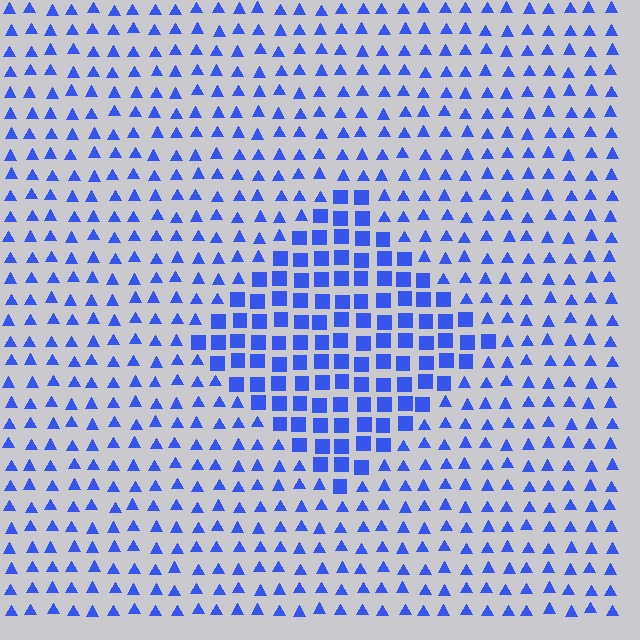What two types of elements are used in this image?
The image uses squares inside the diamond region and triangles outside it.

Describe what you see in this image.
The image is filled with small blue elements arranged in a uniform grid. A diamond-shaped region contains squares, while the surrounding area contains triangles. The boundary is defined purely by the change in element shape.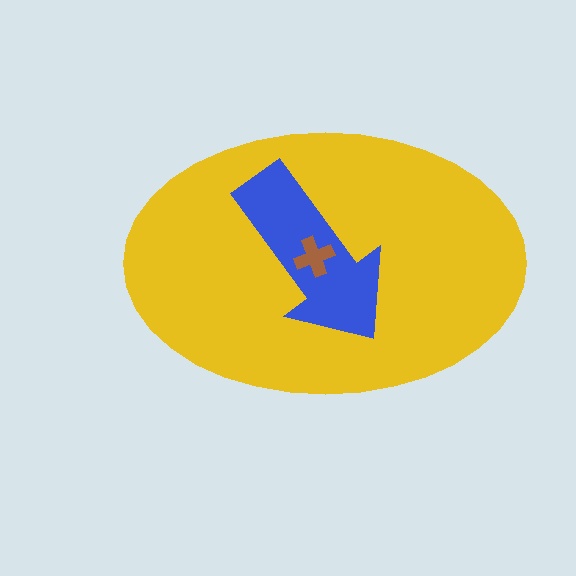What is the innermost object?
The brown cross.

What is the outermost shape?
The yellow ellipse.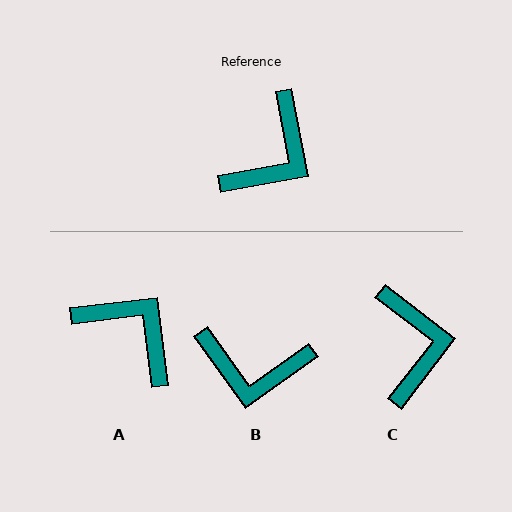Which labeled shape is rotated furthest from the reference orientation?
A, about 86 degrees away.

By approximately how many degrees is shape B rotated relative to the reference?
Approximately 65 degrees clockwise.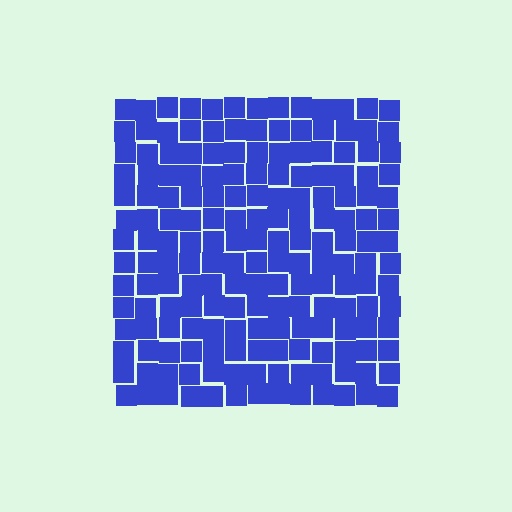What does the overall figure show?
The overall figure shows a square.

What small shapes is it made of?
It is made of small squares.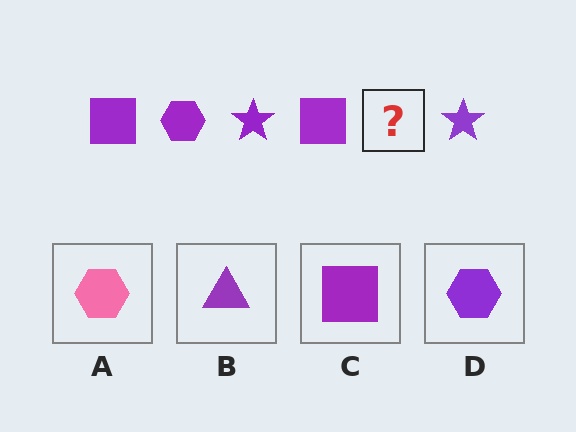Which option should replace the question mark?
Option D.